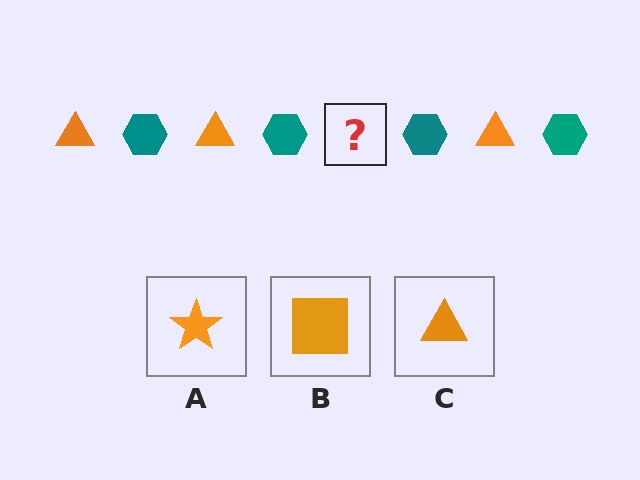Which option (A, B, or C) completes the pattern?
C.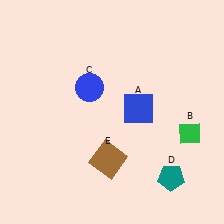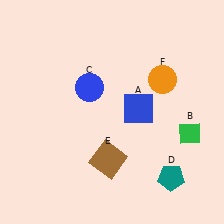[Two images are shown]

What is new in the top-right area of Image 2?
An orange circle (F) was added in the top-right area of Image 2.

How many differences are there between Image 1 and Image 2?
There is 1 difference between the two images.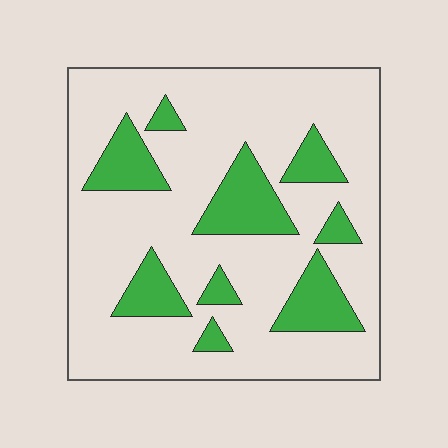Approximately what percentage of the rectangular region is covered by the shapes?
Approximately 20%.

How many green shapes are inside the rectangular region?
9.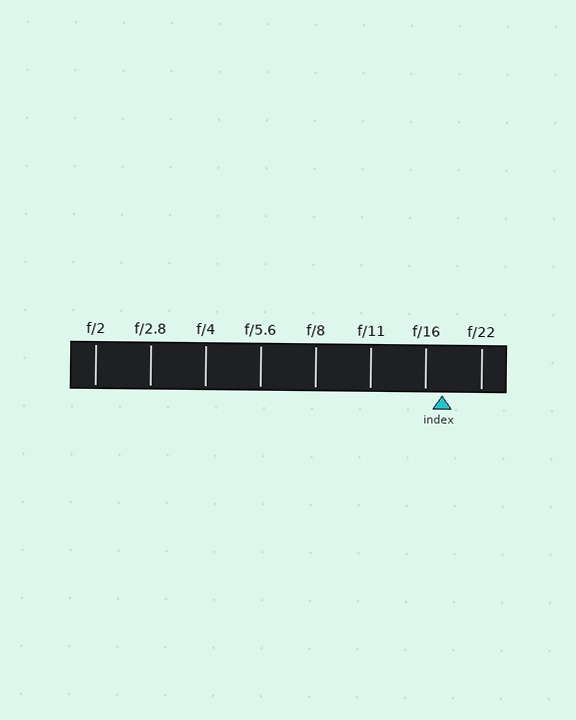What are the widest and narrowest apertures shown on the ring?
The widest aperture shown is f/2 and the narrowest is f/22.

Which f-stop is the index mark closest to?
The index mark is closest to f/16.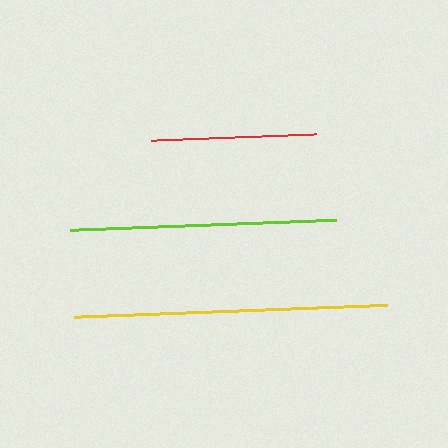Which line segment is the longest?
The yellow line is the longest at approximately 313 pixels.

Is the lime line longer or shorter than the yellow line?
The yellow line is longer than the lime line.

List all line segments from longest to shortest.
From longest to shortest: yellow, lime, red.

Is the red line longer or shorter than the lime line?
The lime line is longer than the red line.